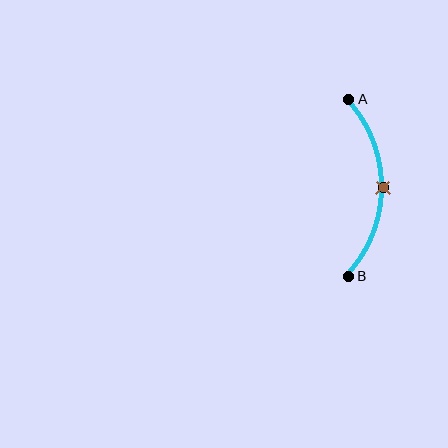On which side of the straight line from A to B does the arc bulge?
The arc bulges to the right of the straight line connecting A and B.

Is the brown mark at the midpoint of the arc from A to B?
Yes. The brown mark lies on the arc at equal arc-length from both A and B — it is the arc midpoint.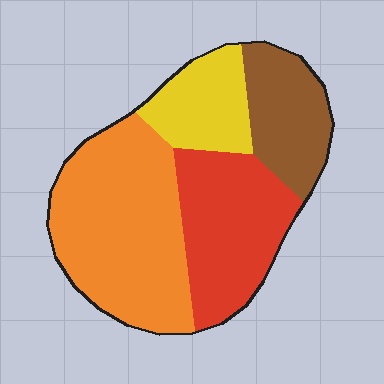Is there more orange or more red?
Orange.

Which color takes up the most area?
Orange, at roughly 40%.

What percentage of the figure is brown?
Brown covers roughly 15% of the figure.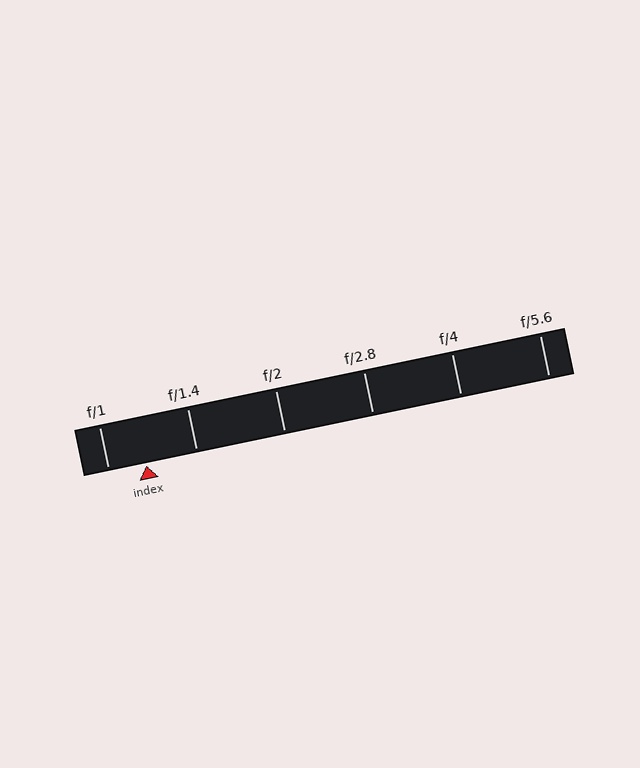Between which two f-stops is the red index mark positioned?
The index mark is between f/1 and f/1.4.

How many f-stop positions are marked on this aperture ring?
There are 6 f-stop positions marked.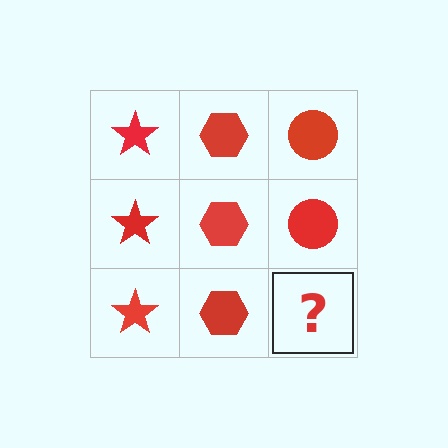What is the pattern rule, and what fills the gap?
The rule is that each column has a consistent shape. The gap should be filled with a red circle.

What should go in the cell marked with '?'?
The missing cell should contain a red circle.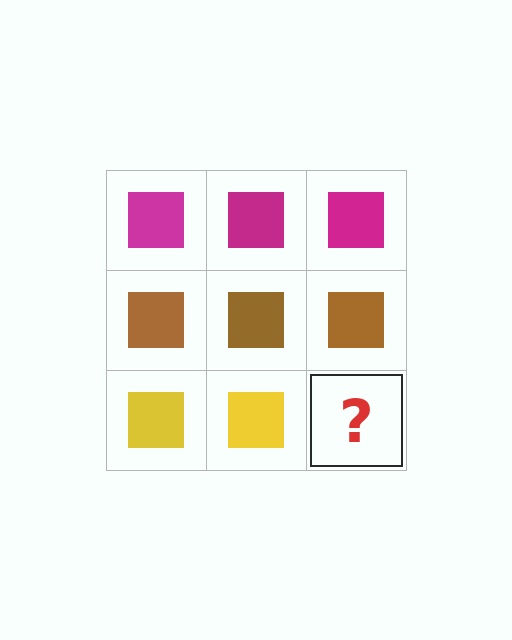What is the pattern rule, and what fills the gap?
The rule is that each row has a consistent color. The gap should be filled with a yellow square.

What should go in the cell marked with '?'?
The missing cell should contain a yellow square.